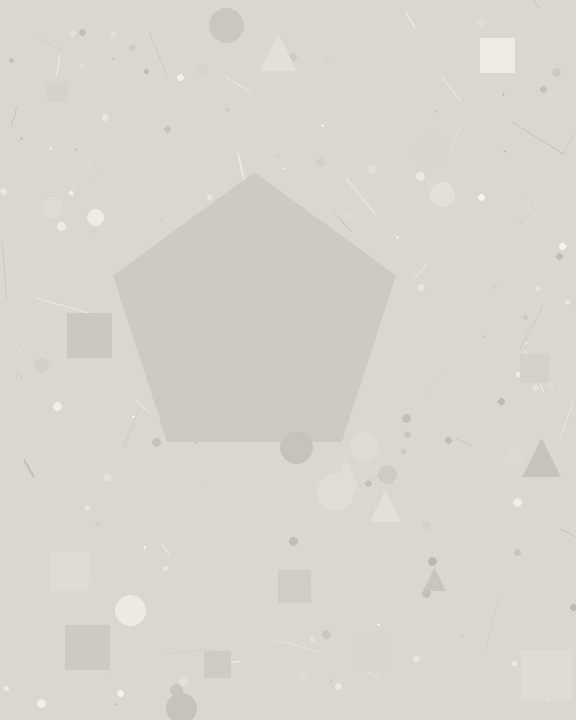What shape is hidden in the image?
A pentagon is hidden in the image.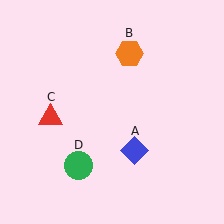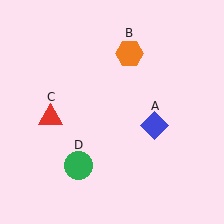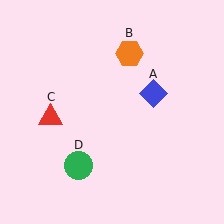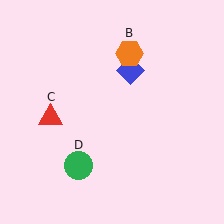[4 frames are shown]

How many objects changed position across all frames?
1 object changed position: blue diamond (object A).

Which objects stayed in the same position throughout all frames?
Orange hexagon (object B) and red triangle (object C) and green circle (object D) remained stationary.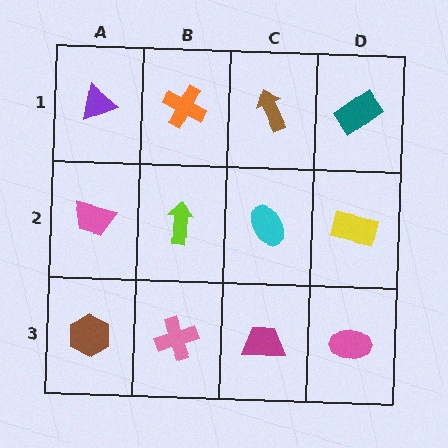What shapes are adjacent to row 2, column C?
A brown arrow (row 1, column C), a magenta trapezoid (row 3, column C), a lime arrow (row 2, column B), a yellow rectangle (row 2, column D).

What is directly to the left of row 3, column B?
A brown hexagon.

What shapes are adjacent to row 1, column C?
A cyan ellipse (row 2, column C), an orange cross (row 1, column B), a teal rectangle (row 1, column D).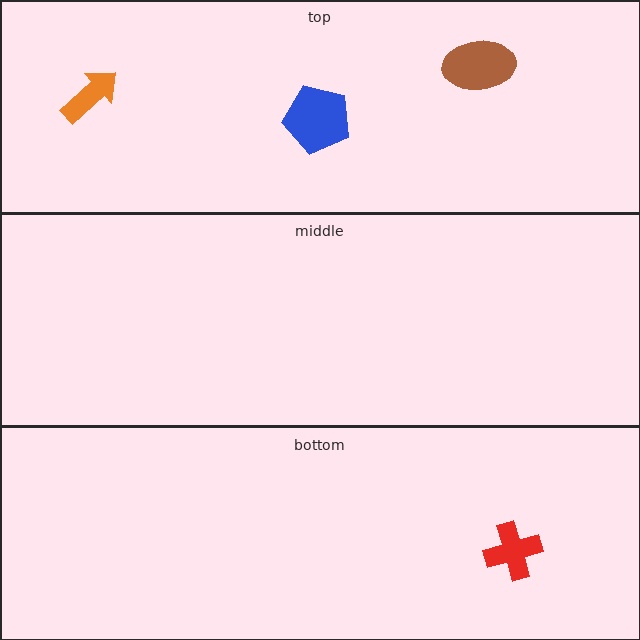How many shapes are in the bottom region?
1.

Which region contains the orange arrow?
The top region.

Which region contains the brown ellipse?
The top region.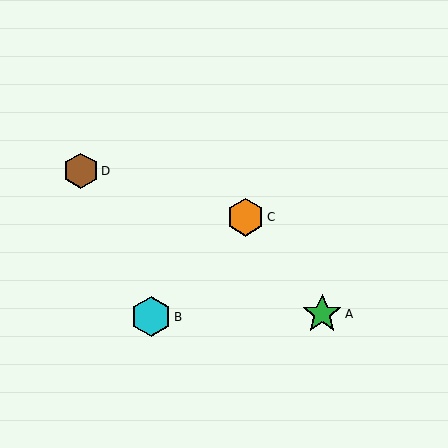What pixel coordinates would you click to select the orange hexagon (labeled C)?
Click at (245, 217) to select the orange hexagon C.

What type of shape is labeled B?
Shape B is a cyan hexagon.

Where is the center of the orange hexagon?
The center of the orange hexagon is at (245, 217).